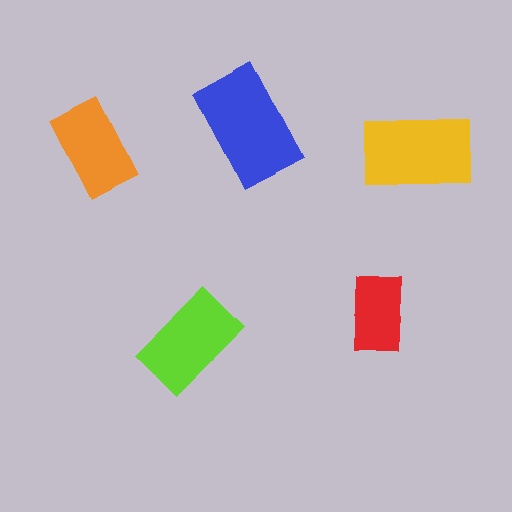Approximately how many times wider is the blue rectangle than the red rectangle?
About 1.5 times wider.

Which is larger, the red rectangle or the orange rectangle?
The orange one.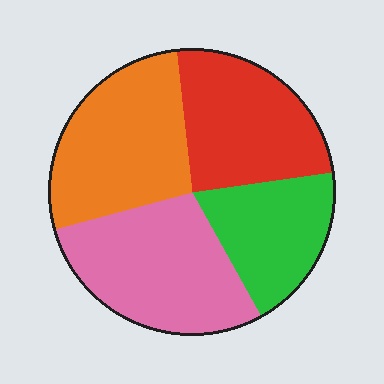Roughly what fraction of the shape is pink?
Pink takes up about one quarter (1/4) of the shape.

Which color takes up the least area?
Green, at roughly 20%.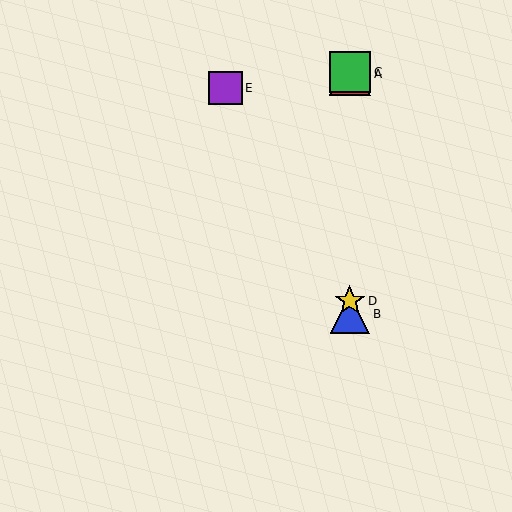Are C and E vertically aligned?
No, C is at x≈350 and E is at x≈225.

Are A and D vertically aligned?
Yes, both are at x≈350.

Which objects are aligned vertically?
Objects A, B, C, D are aligned vertically.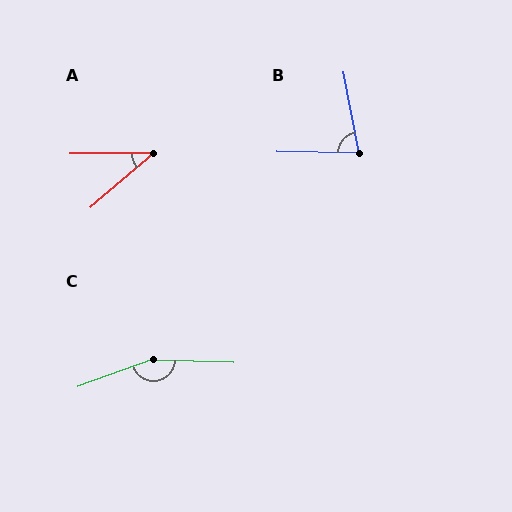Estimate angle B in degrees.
Approximately 78 degrees.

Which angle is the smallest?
A, at approximately 41 degrees.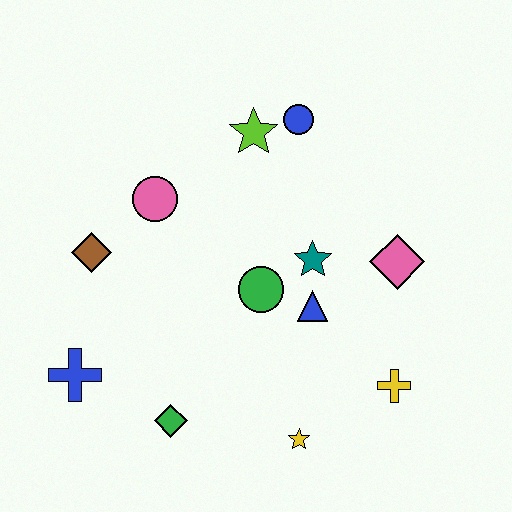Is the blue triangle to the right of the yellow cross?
No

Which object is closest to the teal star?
The blue triangle is closest to the teal star.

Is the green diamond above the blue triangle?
No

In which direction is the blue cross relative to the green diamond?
The blue cross is to the left of the green diamond.